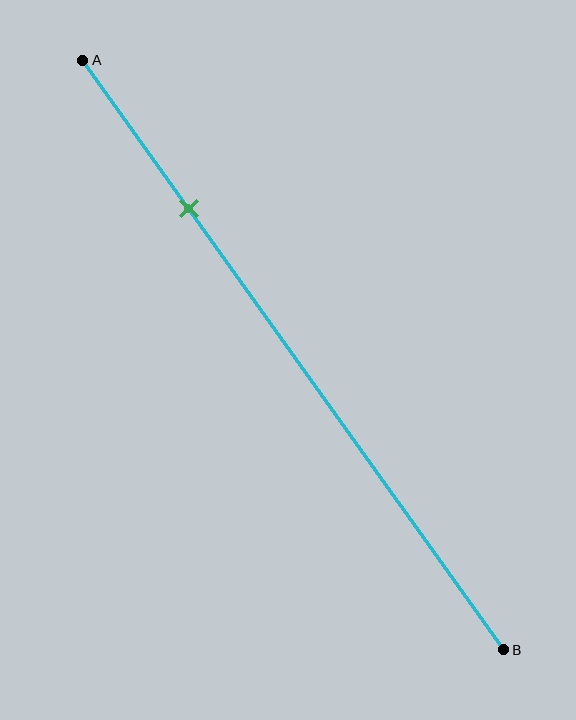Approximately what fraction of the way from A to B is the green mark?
The green mark is approximately 25% of the way from A to B.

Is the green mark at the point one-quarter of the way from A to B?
Yes, the mark is approximately at the one-quarter point.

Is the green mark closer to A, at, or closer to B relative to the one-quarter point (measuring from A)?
The green mark is approximately at the one-quarter point of segment AB.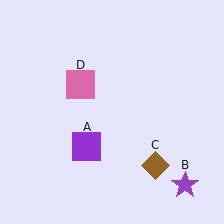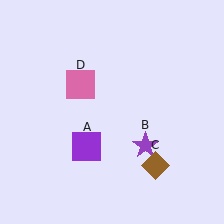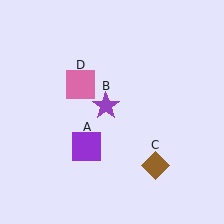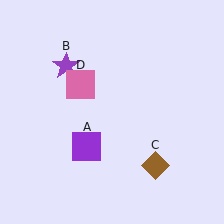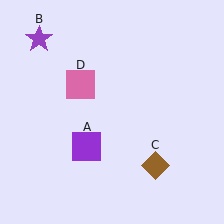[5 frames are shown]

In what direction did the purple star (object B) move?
The purple star (object B) moved up and to the left.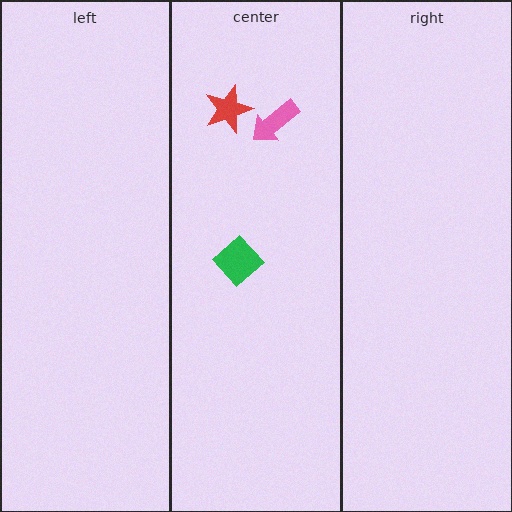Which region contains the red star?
The center region.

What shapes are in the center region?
The pink arrow, the red star, the green diamond.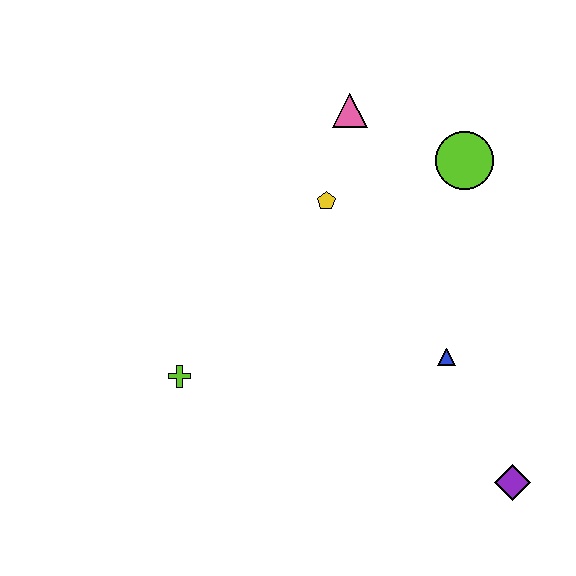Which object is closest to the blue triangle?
The purple diamond is closest to the blue triangle.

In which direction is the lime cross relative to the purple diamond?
The lime cross is to the left of the purple diamond.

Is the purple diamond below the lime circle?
Yes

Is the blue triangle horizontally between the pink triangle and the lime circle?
Yes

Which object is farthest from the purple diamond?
The pink triangle is farthest from the purple diamond.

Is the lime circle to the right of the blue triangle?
Yes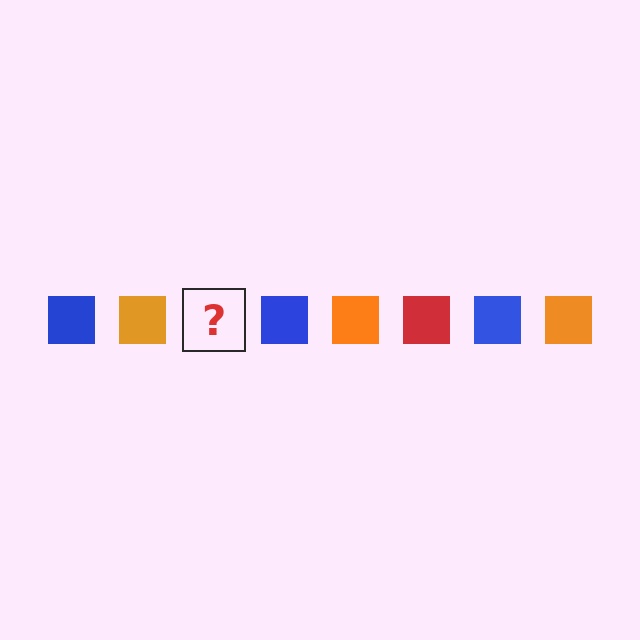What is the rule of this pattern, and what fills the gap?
The rule is that the pattern cycles through blue, orange, red squares. The gap should be filled with a red square.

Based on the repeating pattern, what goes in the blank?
The blank should be a red square.